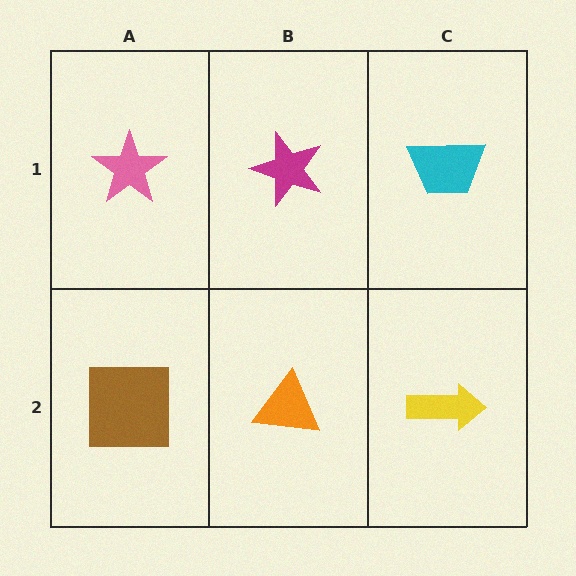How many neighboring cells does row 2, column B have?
3.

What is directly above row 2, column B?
A magenta star.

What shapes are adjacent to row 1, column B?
An orange triangle (row 2, column B), a pink star (row 1, column A), a cyan trapezoid (row 1, column C).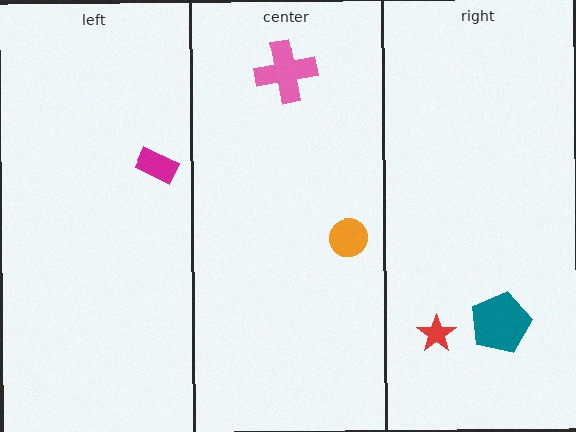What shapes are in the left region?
The magenta rectangle.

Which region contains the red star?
The right region.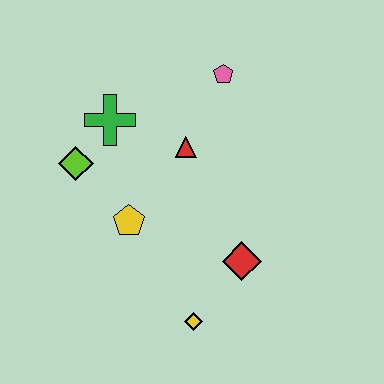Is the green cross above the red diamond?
Yes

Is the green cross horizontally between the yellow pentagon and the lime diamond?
Yes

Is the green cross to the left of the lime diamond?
No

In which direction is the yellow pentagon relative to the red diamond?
The yellow pentagon is to the left of the red diamond.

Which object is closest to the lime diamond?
The green cross is closest to the lime diamond.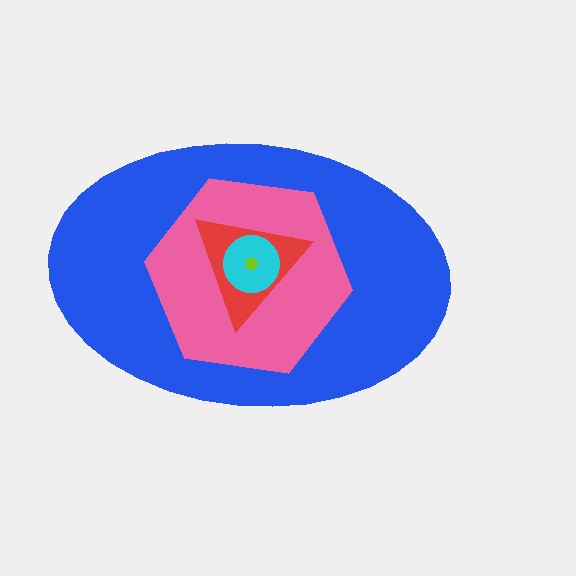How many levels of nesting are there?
5.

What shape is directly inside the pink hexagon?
The red triangle.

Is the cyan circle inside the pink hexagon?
Yes.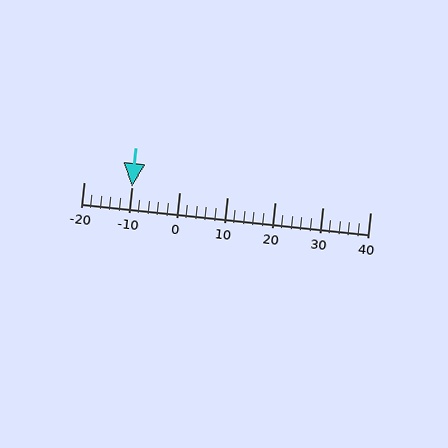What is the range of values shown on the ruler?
The ruler shows values from -20 to 40.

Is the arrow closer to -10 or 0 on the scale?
The arrow is closer to -10.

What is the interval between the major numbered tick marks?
The major tick marks are spaced 10 units apart.